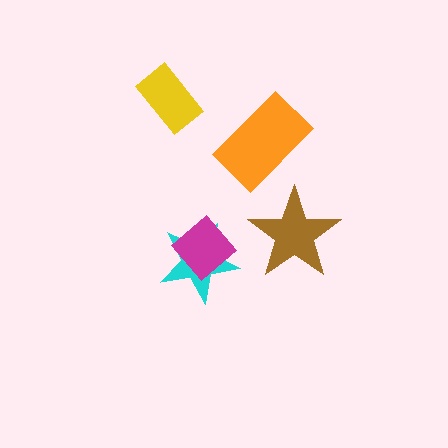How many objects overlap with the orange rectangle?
0 objects overlap with the orange rectangle.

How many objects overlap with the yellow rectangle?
0 objects overlap with the yellow rectangle.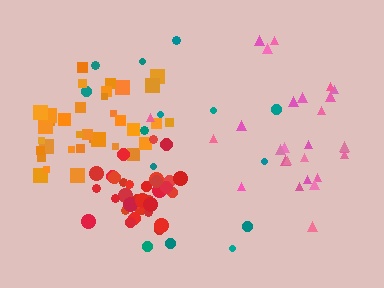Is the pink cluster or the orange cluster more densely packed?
Orange.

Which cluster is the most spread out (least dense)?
Teal.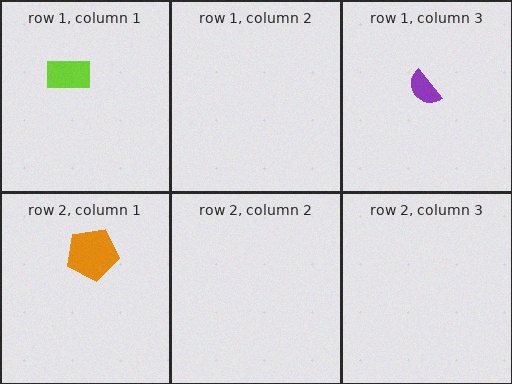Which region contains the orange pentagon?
The row 2, column 1 region.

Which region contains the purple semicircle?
The row 1, column 3 region.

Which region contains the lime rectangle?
The row 1, column 1 region.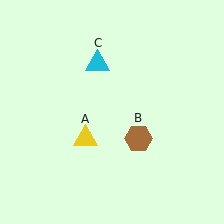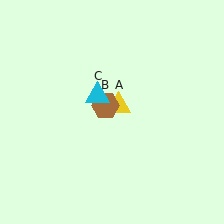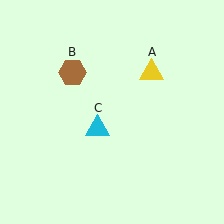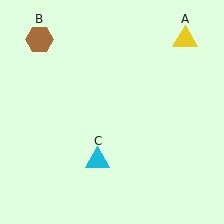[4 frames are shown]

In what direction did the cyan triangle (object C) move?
The cyan triangle (object C) moved down.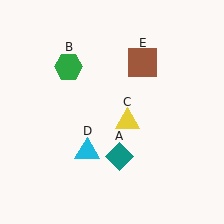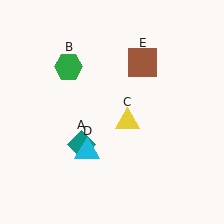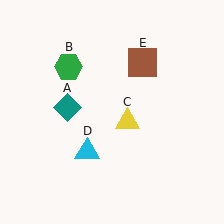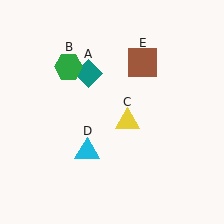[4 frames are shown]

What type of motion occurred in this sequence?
The teal diamond (object A) rotated clockwise around the center of the scene.